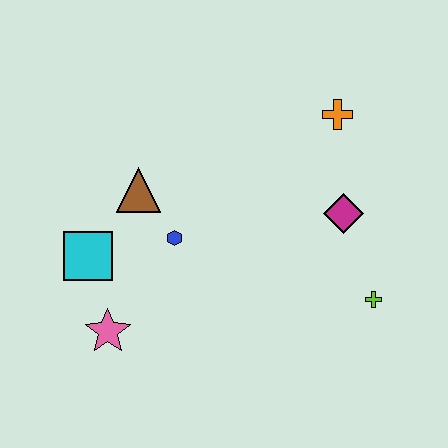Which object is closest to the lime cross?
The magenta diamond is closest to the lime cross.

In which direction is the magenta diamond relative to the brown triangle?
The magenta diamond is to the right of the brown triangle.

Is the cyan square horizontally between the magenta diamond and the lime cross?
No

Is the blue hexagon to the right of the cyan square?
Yes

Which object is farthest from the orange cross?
The pink star is farthest from the orange cross.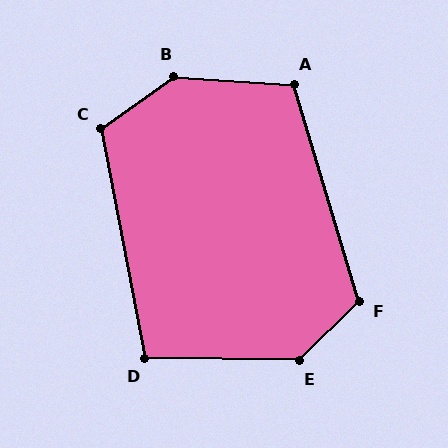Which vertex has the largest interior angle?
B, at approximately 140 degrees.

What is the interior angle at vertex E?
Approximately 135 degrees (obtuse).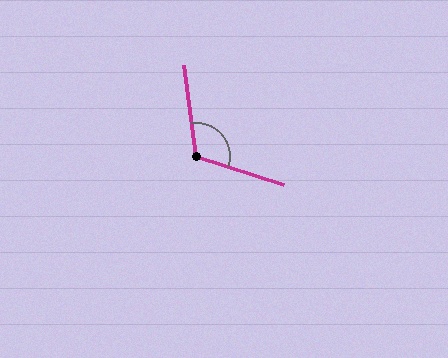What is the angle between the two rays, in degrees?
Approximately 116 degrees.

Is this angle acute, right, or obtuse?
It is obtuse.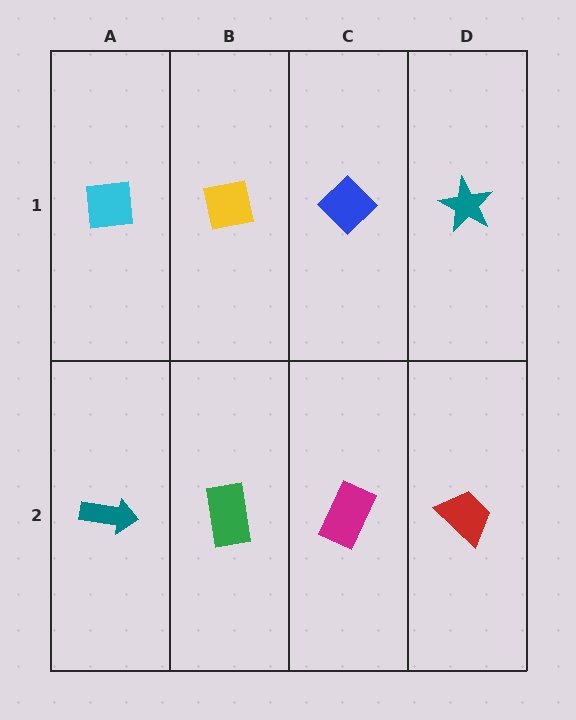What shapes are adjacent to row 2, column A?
A cyan square (row 1, column A), a green rectangle (row 2, column B).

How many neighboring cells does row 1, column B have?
3.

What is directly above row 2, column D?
A teal star.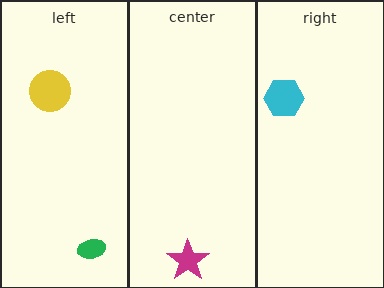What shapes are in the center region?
The magenta star.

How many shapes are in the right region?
1.